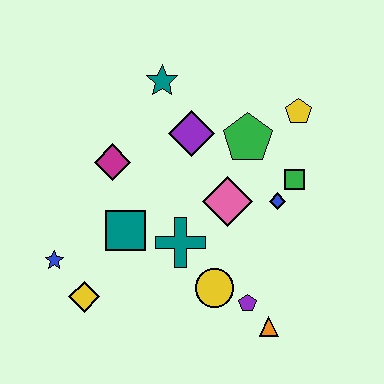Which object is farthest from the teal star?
The orange triangle is farthest from the teal star.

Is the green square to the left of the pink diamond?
No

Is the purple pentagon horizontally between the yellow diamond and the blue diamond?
Yes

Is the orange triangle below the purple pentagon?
Yes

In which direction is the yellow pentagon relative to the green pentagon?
The yellow pentagon is to the right of the green pentagon.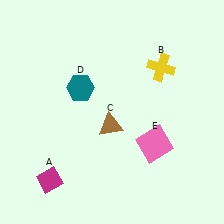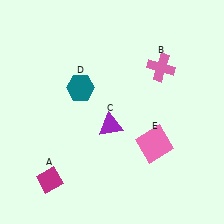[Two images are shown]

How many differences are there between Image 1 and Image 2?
There are 2 differences between the two images.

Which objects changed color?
B changed from yellow to pink. C changed from brown to purple.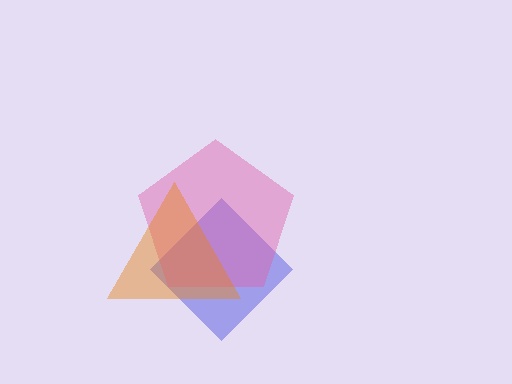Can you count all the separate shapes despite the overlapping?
Yes, there are 3 separate shapes.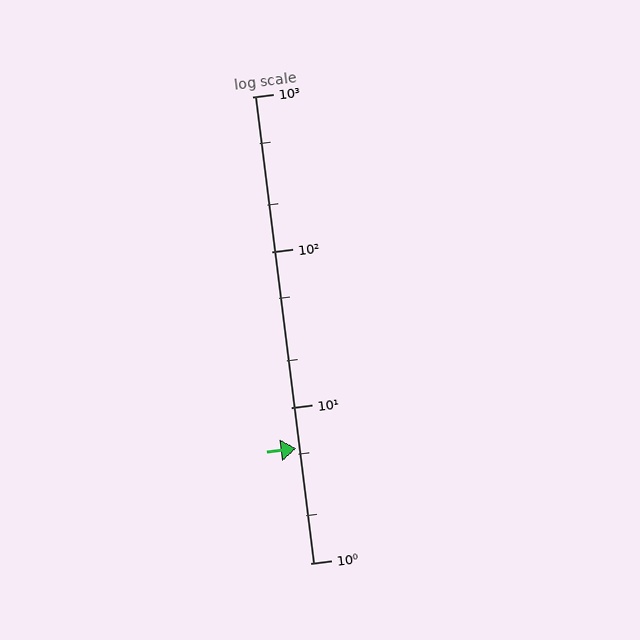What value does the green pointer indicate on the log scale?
The pointer indicates approximately 5.5.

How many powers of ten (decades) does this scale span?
The scale spans 3 decades, from 1 to 1000.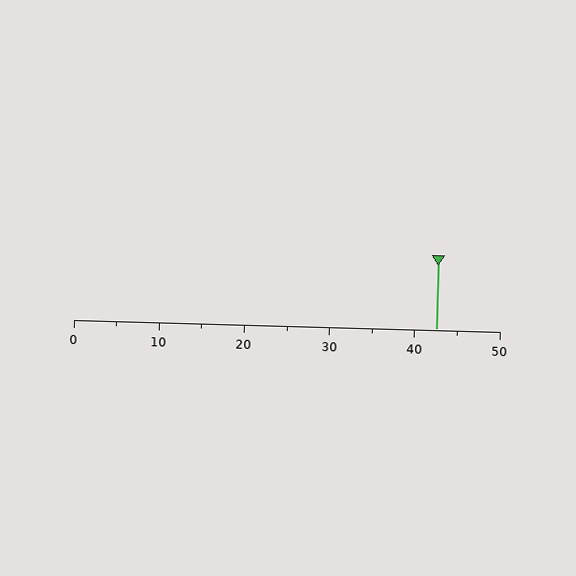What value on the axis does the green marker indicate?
The marker indicates approximately 42.5.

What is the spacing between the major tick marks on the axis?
The major ticks are spaced 10 apart.